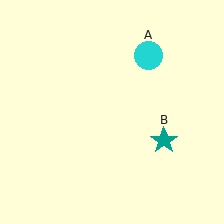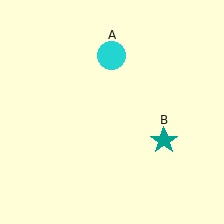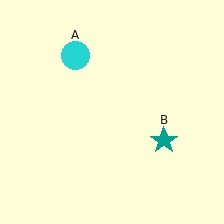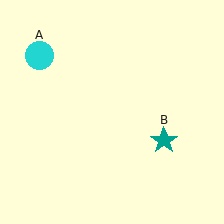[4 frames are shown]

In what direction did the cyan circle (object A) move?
The cyan circle (object A) moved left.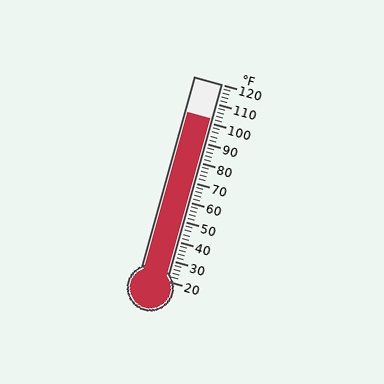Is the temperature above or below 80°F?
The temperature is above 80°F.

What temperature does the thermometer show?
The thermometer shows approximately 102°F.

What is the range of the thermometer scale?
The thermometer scale ranges from 20°F to 120°F.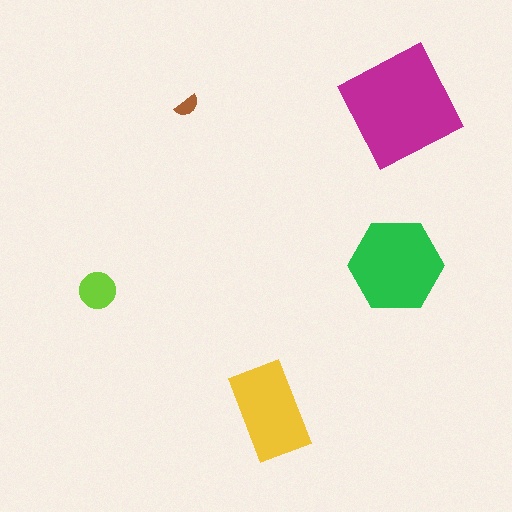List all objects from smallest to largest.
The brown semicircle, the lime circle, the yellow rectangle, the green hexagon, the magenta square.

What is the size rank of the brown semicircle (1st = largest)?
5th.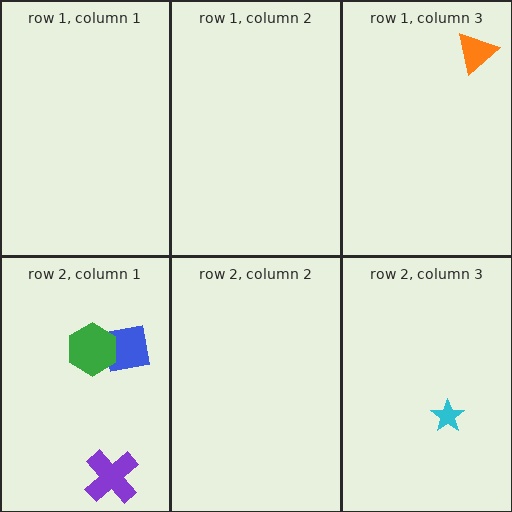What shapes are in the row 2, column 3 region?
The cyan star.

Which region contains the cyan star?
The row 2, column 3 region.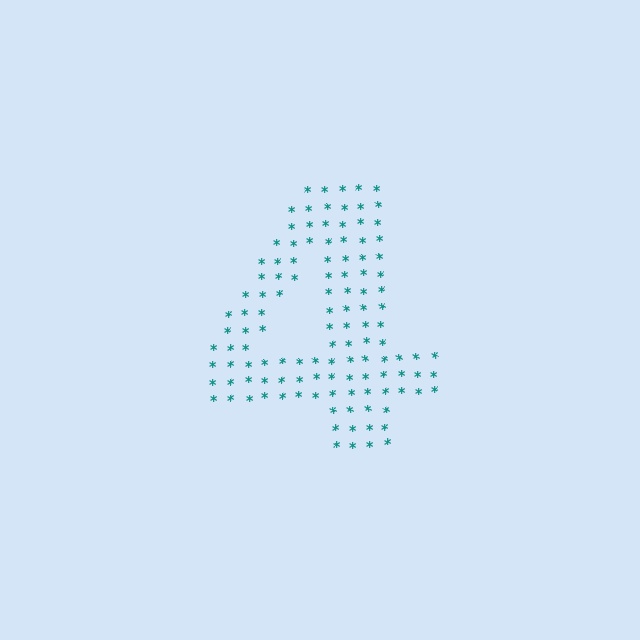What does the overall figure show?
The overall figure shows the digit 4.